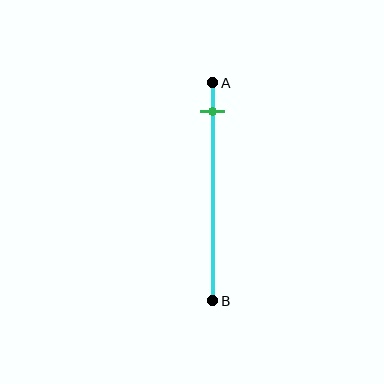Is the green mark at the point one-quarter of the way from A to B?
No, the mark is at about 15% from A, not at the 25% one-quarter point.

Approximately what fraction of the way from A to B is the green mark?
The green mark is approximately 15% of the way from A to B.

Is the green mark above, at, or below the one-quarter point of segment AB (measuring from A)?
The green mark is above the one-quarter point of segment AB.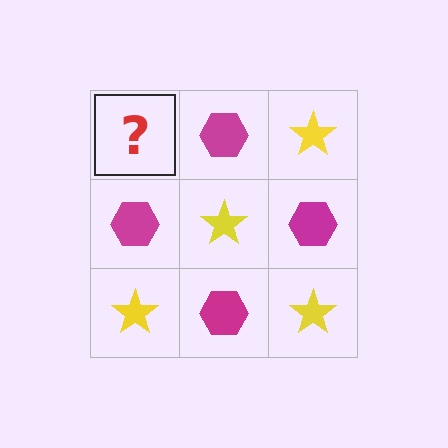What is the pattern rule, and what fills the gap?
The rule is that it alternates yellow star and magenta hexagon in a checkerboard pattern. The gap should be filled with a yellow star.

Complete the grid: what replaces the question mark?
The question mark should be replaced with a yellow star.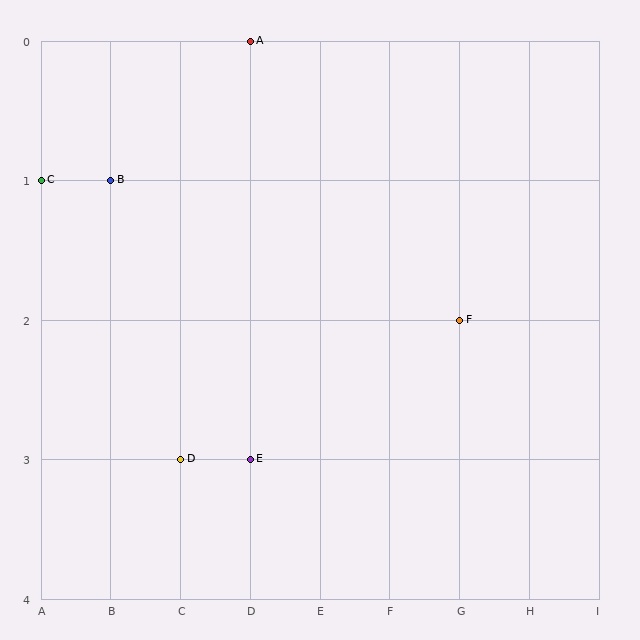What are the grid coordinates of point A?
Point A is at grid coordinates (D, 0).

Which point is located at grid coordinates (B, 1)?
Point B is at (B, 1).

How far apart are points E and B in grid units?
Points E and B are 2 columns and 2 rows apart (about 2.8 grid units diagonally).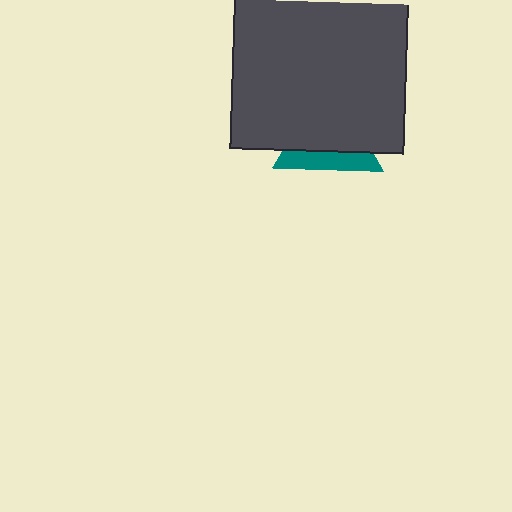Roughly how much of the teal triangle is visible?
A small part of it is visible (roughly 33%).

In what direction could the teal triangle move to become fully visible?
The teal triangle could move down. That would shift it out from behind the dark gray square entirely.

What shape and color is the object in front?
The object in front is a dark gray square.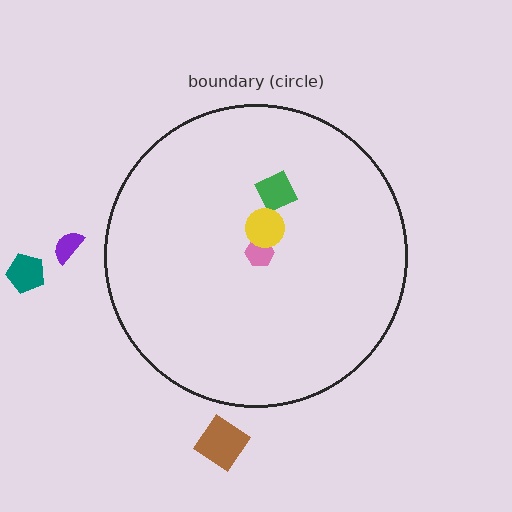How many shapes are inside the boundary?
3 inside, 3 outside.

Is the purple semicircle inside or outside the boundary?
Outside.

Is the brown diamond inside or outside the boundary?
Outside.